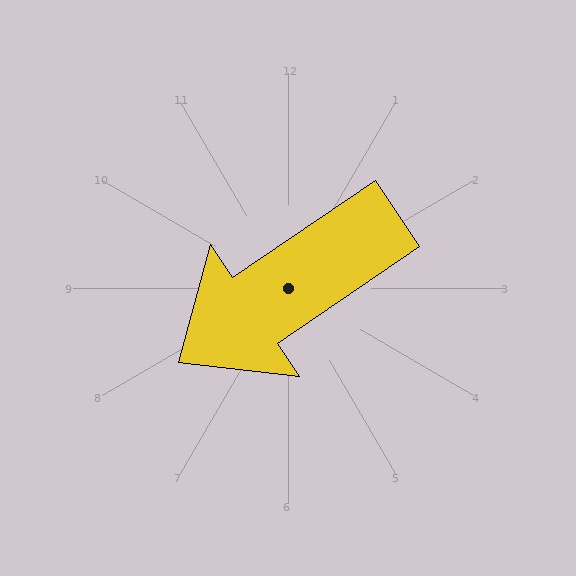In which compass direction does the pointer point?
Southwest.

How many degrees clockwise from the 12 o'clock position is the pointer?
Approximately 236 degrees.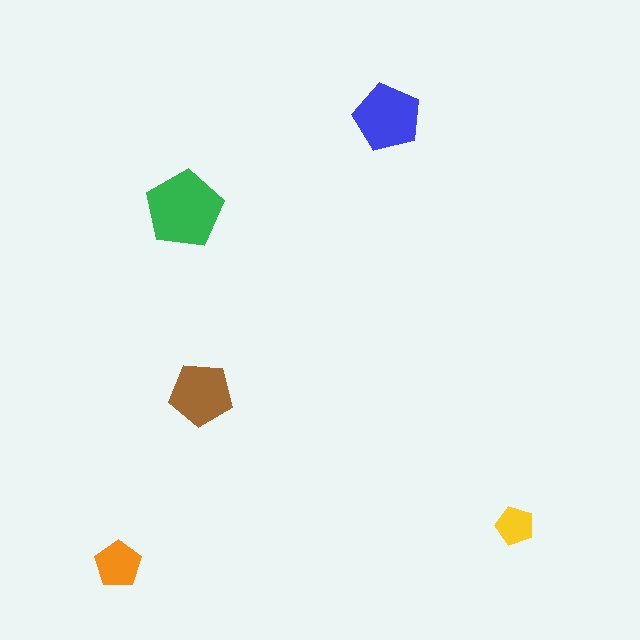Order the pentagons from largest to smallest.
the green one, the blue one, the brown one, the orange one, the yellow one.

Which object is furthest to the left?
The orange pentagon is leftmost.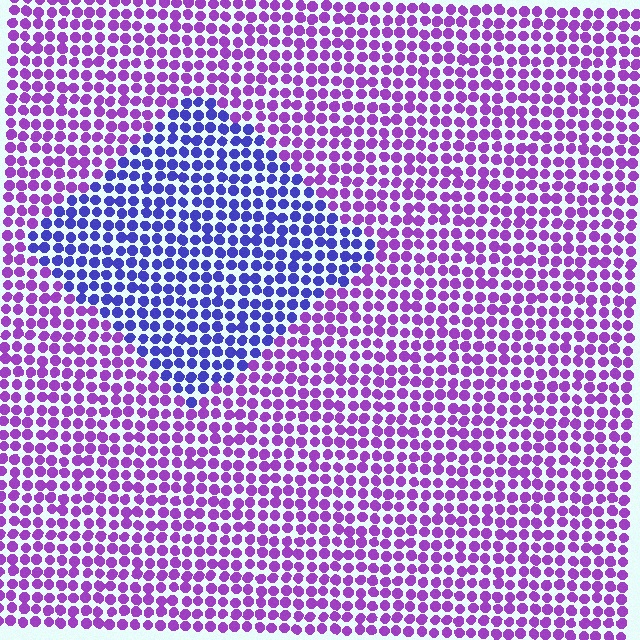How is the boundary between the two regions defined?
The boundary is defined purely by a slight shift in hue (about 43 degrees). Spacing, size, and orientation are identical on both sides.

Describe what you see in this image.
The image is filled with small purple elements in a uniform arrangement. A diamond-shaped region is visible where the elements are tinted to a slightly different hue, forming a subtle color boundary.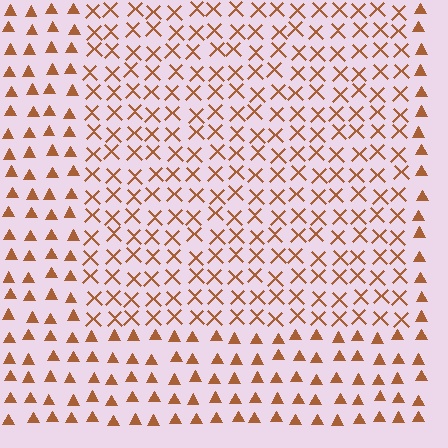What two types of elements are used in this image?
The image uses X marks inside the rectangle region and triangles outside it.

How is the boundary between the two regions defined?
The boundary is defined by a change in element shape: X marks inside vs. triangles outside. All elements share the same color and spacing.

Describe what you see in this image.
The image is filled with small brown elements arranged in a uniform grid. A rectangle-shaped region contains X marks, while the surrounding area contains triangles. The boundary is defined purely by the change in element shape.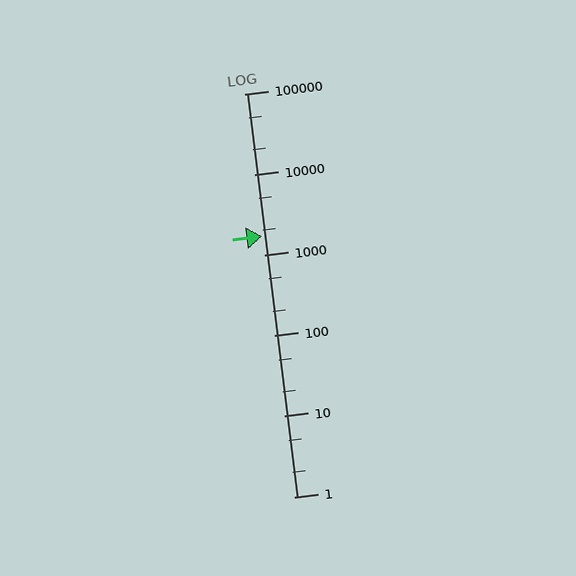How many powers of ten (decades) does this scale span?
The scale spans 5 decades, from 1 to 100000.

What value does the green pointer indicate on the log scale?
The pointer indicates approximately 1700.